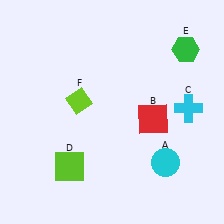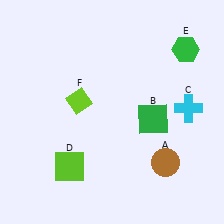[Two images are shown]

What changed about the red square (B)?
In Image 1, B is red. In Image 2, it changed to green.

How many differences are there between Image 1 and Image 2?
There are 2 differences between the two images.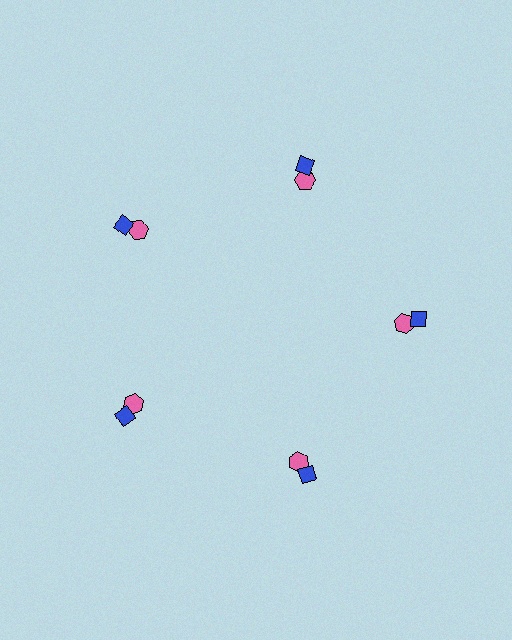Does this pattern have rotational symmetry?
Yes, this pattern has 5-fold rotational symmetry. It looks the same after rotating 72 degrees around the center.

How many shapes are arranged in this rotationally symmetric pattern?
There are 10 shapes, arranged in 5 groups of 2.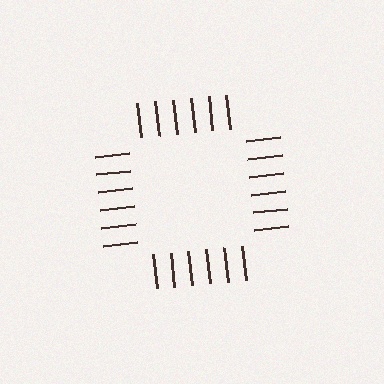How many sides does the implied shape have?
4 sides — the line-ends trace a square.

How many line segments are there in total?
24 — 6 along each of the 4 edges.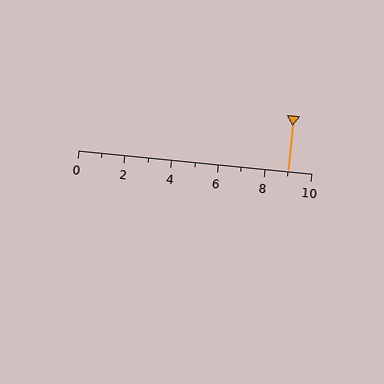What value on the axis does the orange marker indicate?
The marker indicates approximately 9.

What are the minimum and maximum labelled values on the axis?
The axis runs from 0 to 10.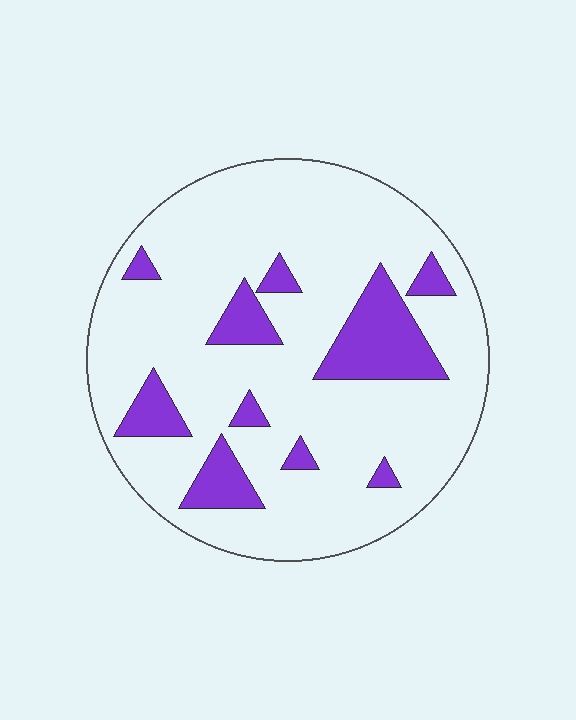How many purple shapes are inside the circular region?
10.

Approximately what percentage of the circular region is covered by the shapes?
Approximately 15%.